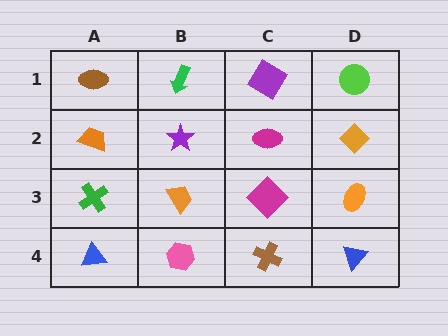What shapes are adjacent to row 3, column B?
A purple star (row 2, column B), a pink hexagon (row 4, column B), a green cross (row 3, column A), a magenta diamond (row 3, column C).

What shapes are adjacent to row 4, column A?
A green cross (row 3, column A), a pink hexagon (row 4, column B).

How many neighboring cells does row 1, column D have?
2.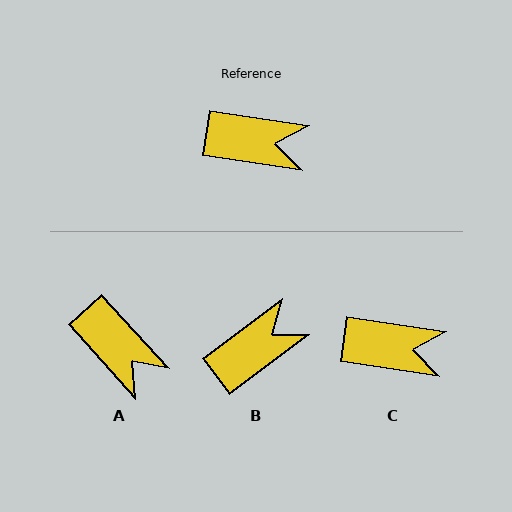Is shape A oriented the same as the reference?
No, it is off by about 39 degrees.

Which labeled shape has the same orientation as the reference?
C.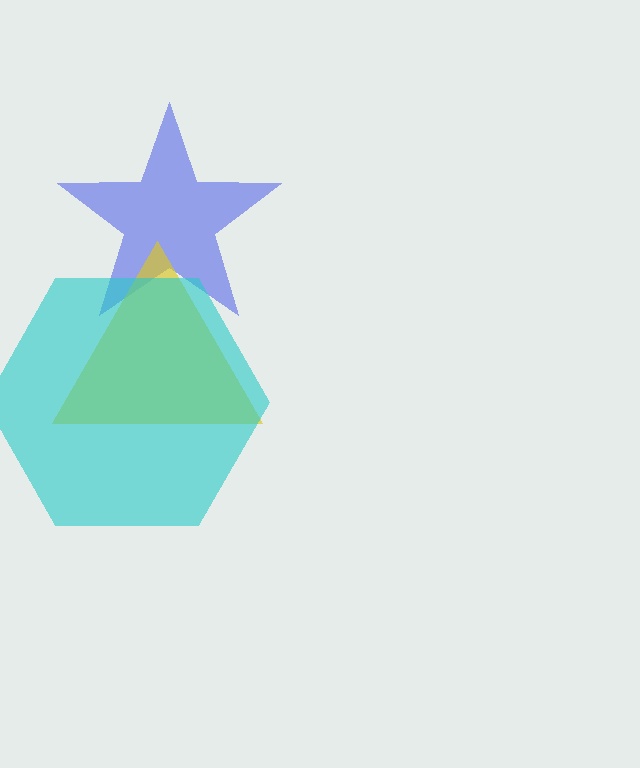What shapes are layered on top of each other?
The layered shapes are: a blue star, a yellow triangle, a cyan hexagon.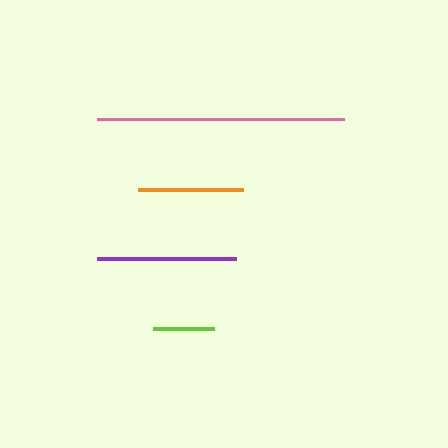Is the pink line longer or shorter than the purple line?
The pink line is longer than the purple line.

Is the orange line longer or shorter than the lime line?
The orange line is longer than the lime line.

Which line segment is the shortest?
The lime line is the shortest at approximately 61 pixels.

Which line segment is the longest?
The pink line is the longest at approximately 247 pixels.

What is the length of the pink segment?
The pink segment is approximately 247 pixels long.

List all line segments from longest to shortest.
From longest to shortest: pink, purple, orange, lime.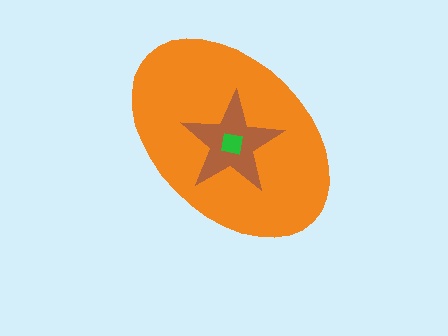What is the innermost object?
The green square.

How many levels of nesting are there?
3.